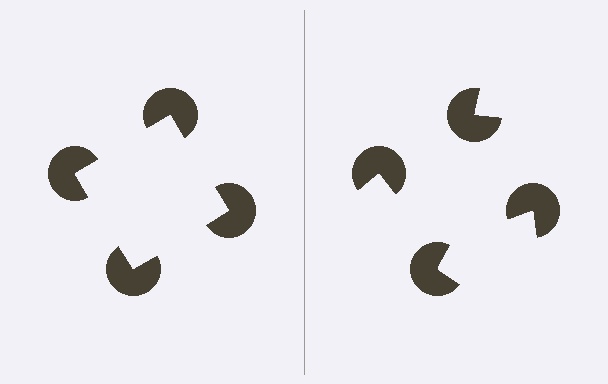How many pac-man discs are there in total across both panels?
8 — 4 on each side.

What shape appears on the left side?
An illusory square.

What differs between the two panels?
The pac-man discs are positioned identically on both sides; only the wedge orientations differ. On the left they align to a square; on the right they are misaligned.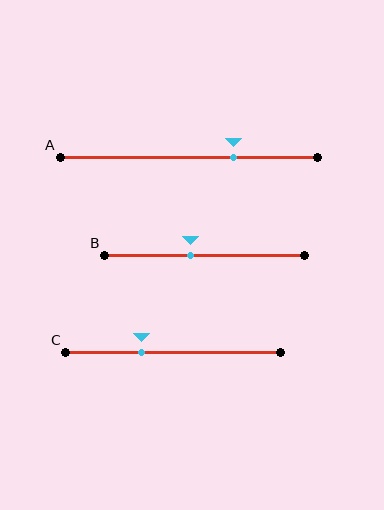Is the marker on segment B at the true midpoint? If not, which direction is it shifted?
No, the marker on segment B is shifted to the left by about 7% of the segment length.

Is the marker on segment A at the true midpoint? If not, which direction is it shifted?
No, the marker on segment A is shifted to the right by about 17% of the segment length.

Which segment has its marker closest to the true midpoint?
Segment B has its marker closest to the true midpoint.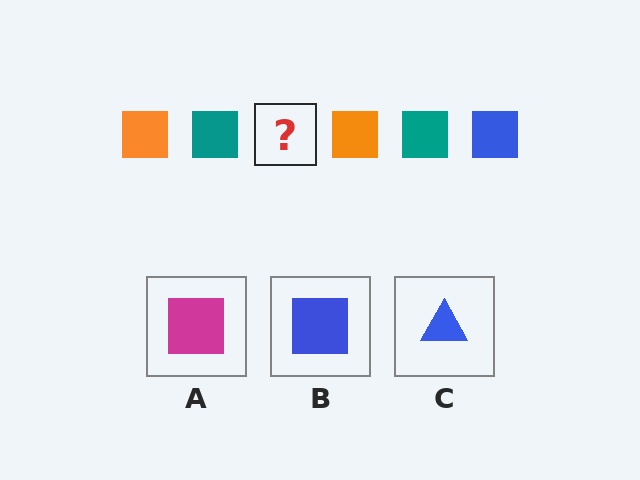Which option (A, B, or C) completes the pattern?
B.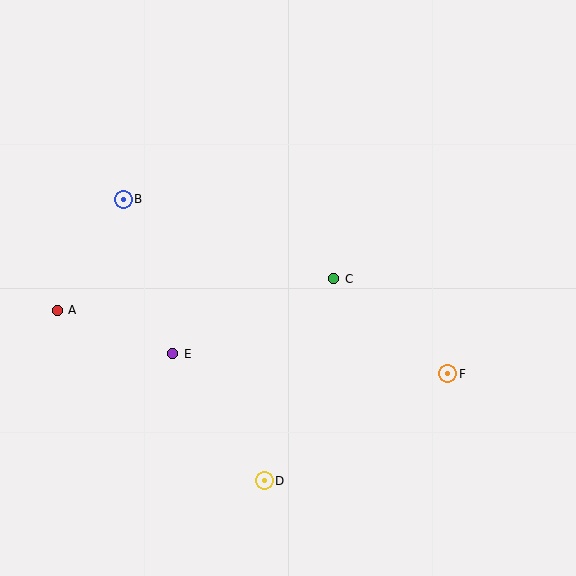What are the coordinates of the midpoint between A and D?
The midpoint between A and D is at (161, 396).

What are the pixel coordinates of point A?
Point A is at (57, 310).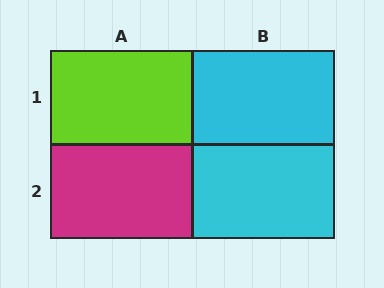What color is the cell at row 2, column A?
Magenta.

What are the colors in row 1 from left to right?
Lime, cyan.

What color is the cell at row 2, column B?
Cyan.